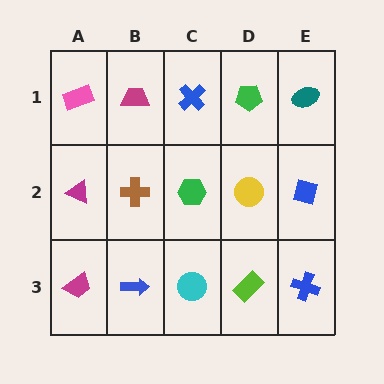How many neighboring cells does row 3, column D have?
3.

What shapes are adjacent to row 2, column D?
A green pentagon (row 1, column D), a lime rectangle (row 3, column D), a green hexagon (row 2, column C), a blue square (row 2, column E).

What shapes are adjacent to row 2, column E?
A teal ellipse (row 1, column E), a blue cross (row 3, column E), a yellow circle (row 2, column D).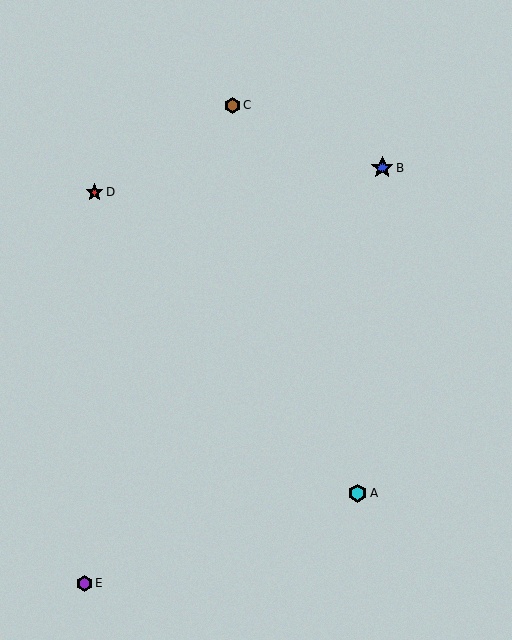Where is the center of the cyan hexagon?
The center of the cyan hexagon is at (357, 493).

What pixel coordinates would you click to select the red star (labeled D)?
Click at (94, 192) to select the red star D.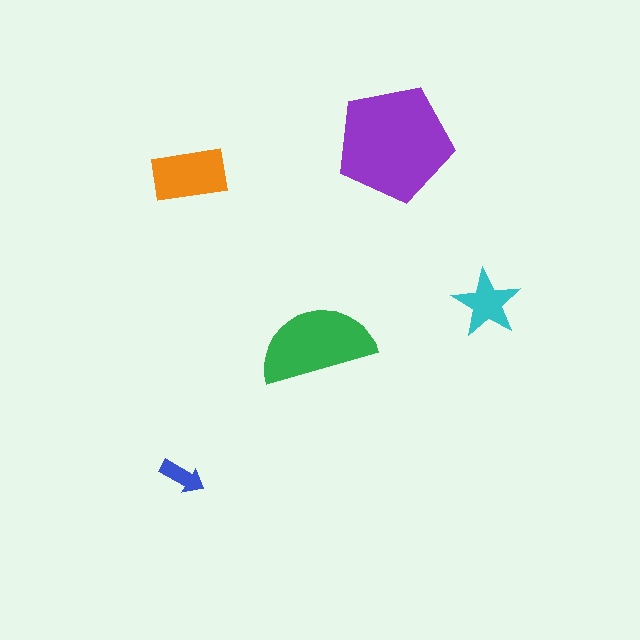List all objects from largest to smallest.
The purple pentagon, the green semicircle, the orange rectangle, the cyan star, the blue arrow.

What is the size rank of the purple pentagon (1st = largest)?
1st.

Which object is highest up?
The purple pentagon is topmost.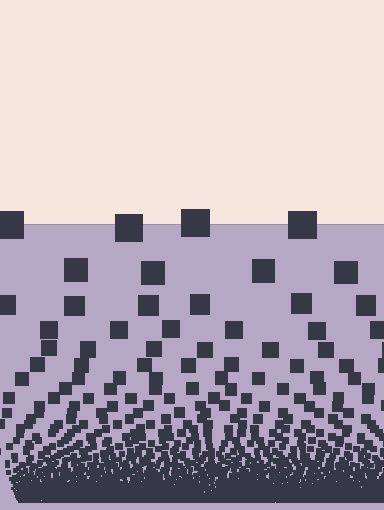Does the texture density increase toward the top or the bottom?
Density increases toward the bottom.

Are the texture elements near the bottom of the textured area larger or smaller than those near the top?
Smaller. The gradient is inverted — elements near the bottom are smaller and denser.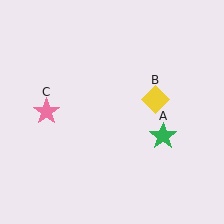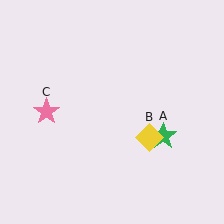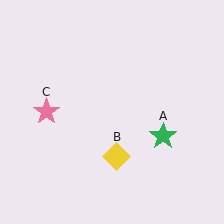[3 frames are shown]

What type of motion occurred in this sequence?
The yellow diamond (object B) rotated clockwise around the center of the scene.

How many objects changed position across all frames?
1 object changed position: yellow diamond (object B).